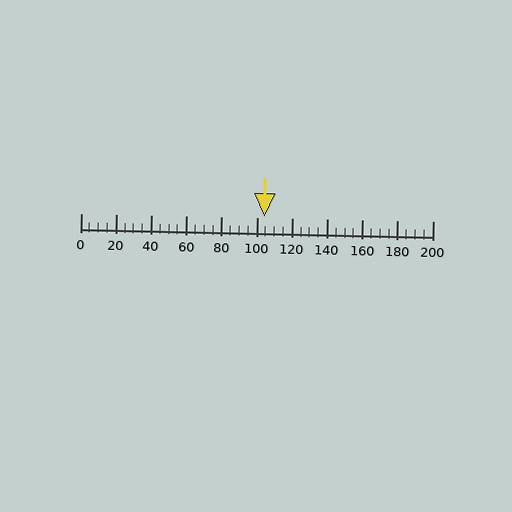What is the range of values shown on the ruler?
The ruler shows values from 0 to 200.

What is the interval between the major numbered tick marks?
The major tick marks are spaced 20 units apart.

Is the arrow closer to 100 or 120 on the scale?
The arrow is closer to 100.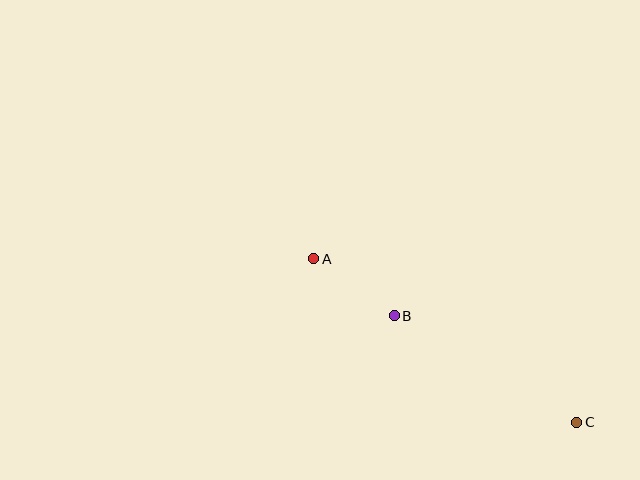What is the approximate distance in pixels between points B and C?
The distance between B and C is approximately 211 pixels.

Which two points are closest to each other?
Points A and B are closest to each other.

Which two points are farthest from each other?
Points A and C are farthest from each other.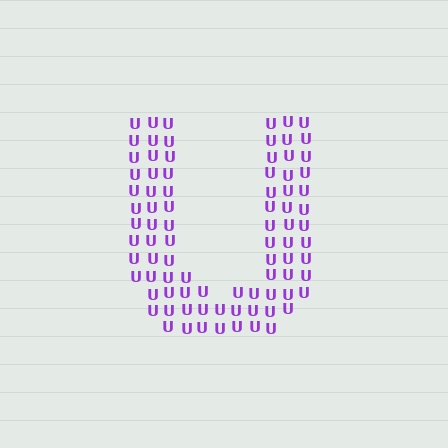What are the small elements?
The small elements are letter U's.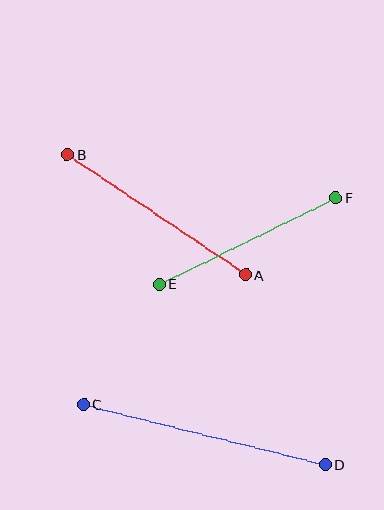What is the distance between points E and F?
The distance is approximately 197 pixels.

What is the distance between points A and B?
The distance is approximately 215 pixels.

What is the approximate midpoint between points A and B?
The midpoint is at approximately (157, 215) pixels.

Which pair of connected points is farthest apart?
Points C and D are farthest apart.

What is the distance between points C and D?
The distance is approximately 249 pixels.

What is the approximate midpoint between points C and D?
The midpoint is at approximately (205, 434) pixels.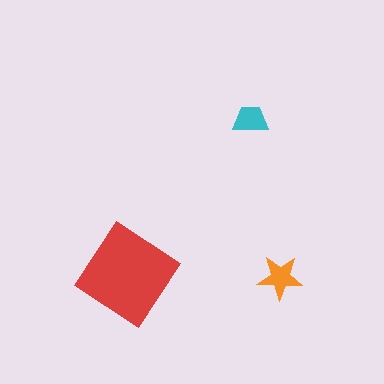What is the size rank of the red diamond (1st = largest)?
1st.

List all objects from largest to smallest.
The red diamond, the orange star, the cyan trapezoid.